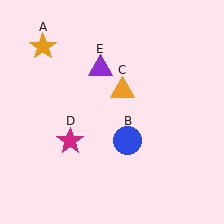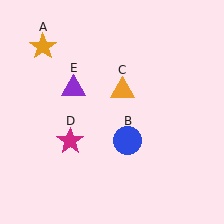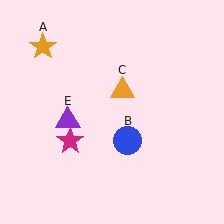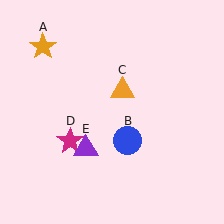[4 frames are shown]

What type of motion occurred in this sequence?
The purple triangle (object E) rotated counterclockwise around the center of the scene.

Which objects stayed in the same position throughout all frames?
Orange star (object A) and blue circle (object B) and orange triangle (object C) and magenta star (object D) remained stationary.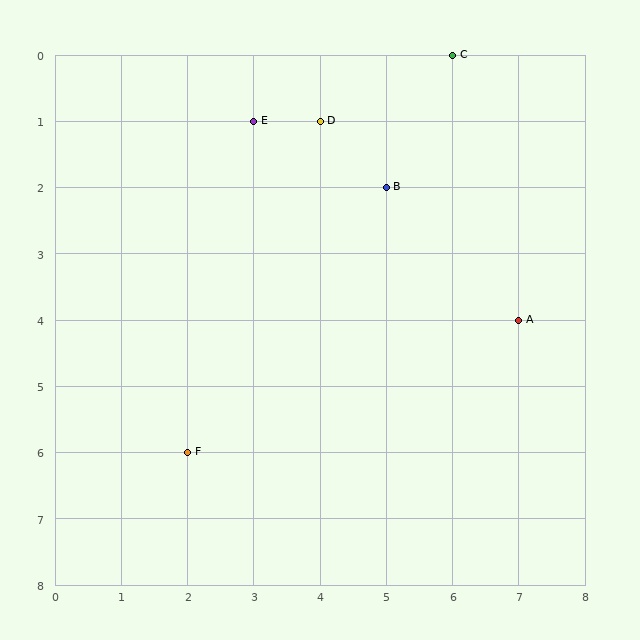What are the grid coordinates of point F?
Point F is at grid coordinates (2, 6).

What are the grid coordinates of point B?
Point B is at grid coordinates (5, 2).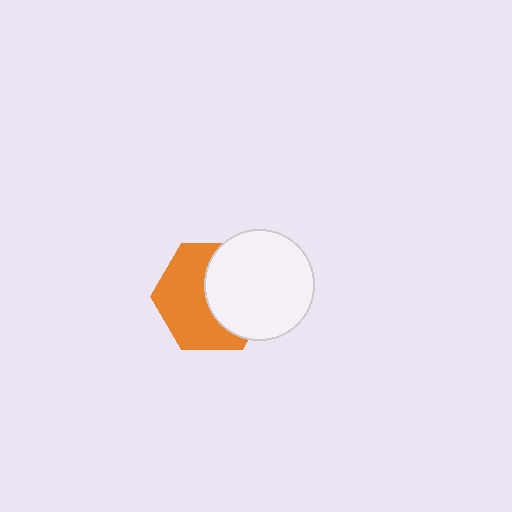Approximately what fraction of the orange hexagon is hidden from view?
Roughly 46% of the orange hexagon is hidden behind the white circle.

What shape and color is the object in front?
The object in front is a white circle.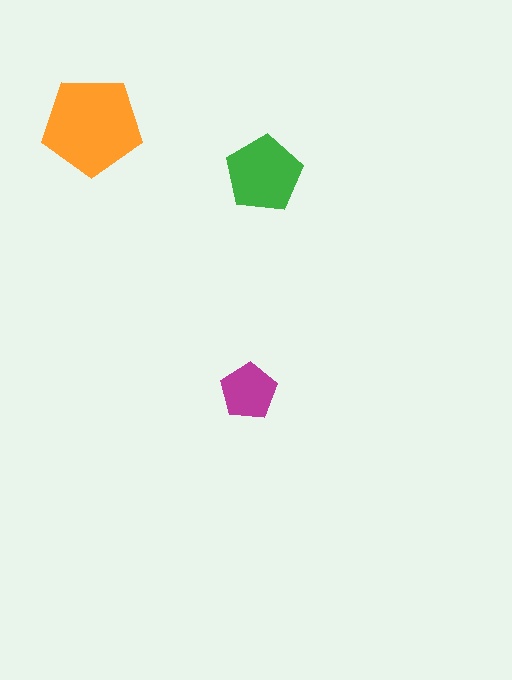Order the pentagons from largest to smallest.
the orange one, the green one, the magenta one.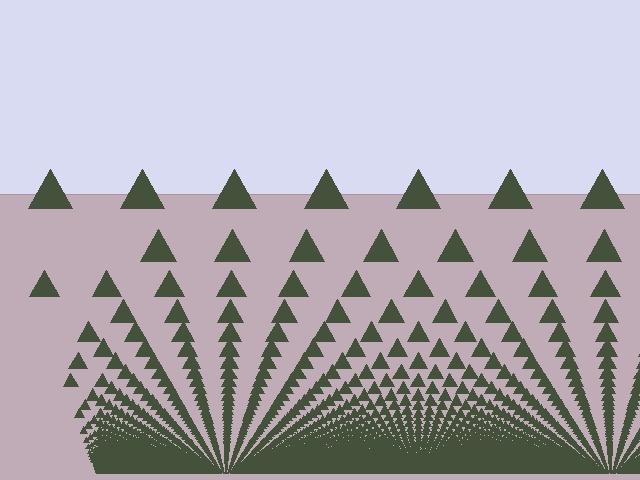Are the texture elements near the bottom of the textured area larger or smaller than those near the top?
Smaller. The gradient is inverted — elements near the bottom are smaller and denser.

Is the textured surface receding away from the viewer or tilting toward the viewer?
The surface appears to tilt toward the viewer. Texture elements get larger and sparser toward the top.